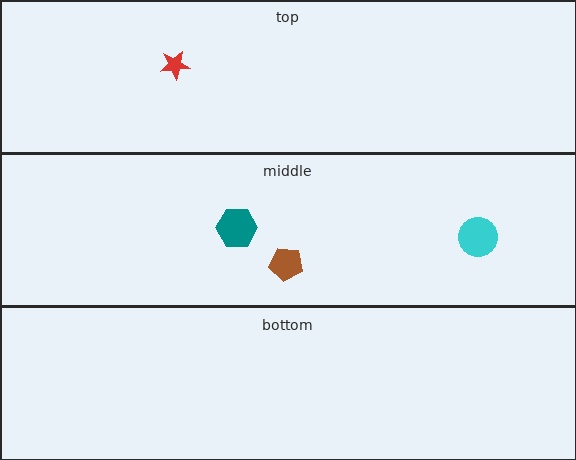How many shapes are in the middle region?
3.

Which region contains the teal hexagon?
The middle region.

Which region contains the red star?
The top region.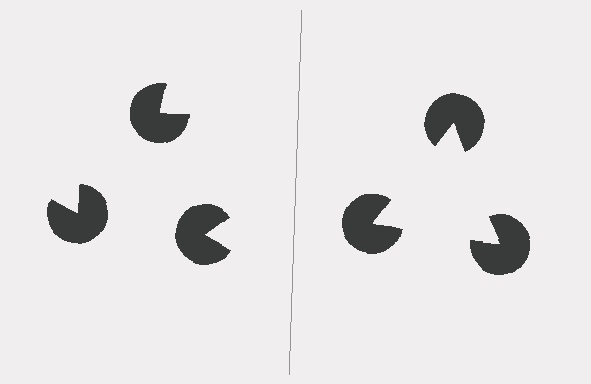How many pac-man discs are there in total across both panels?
6 — 3 on each side.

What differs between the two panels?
The pac-man discs are positioned identically on both sides; only the wedge orientations differ. On the right they align to a triangle; on the left they are misaligned.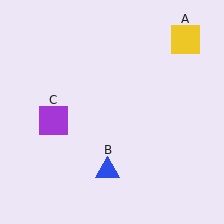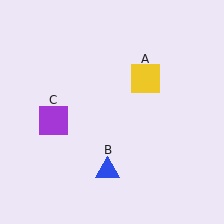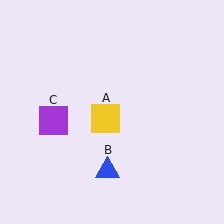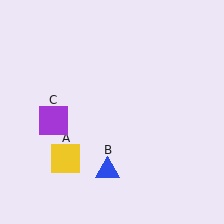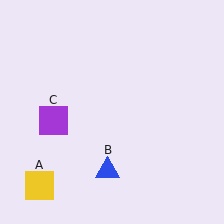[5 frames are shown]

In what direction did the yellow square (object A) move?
The yellow square (object A) moved down and to the left.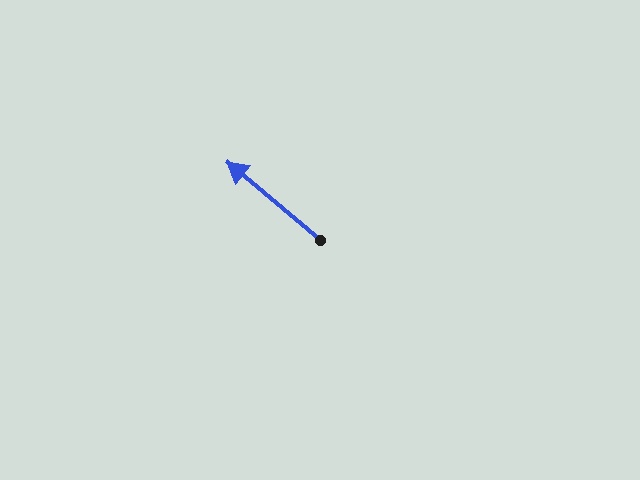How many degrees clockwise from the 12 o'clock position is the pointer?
Approximately 310 degrees.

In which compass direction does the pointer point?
Northwest.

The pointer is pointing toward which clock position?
Roughly 10 o'clock.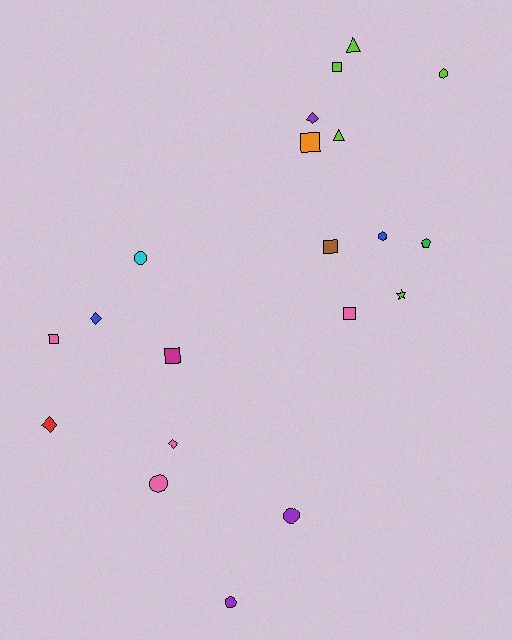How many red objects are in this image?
There is 1 red object.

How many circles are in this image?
There are 4 circles.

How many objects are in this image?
There are 20 objects.